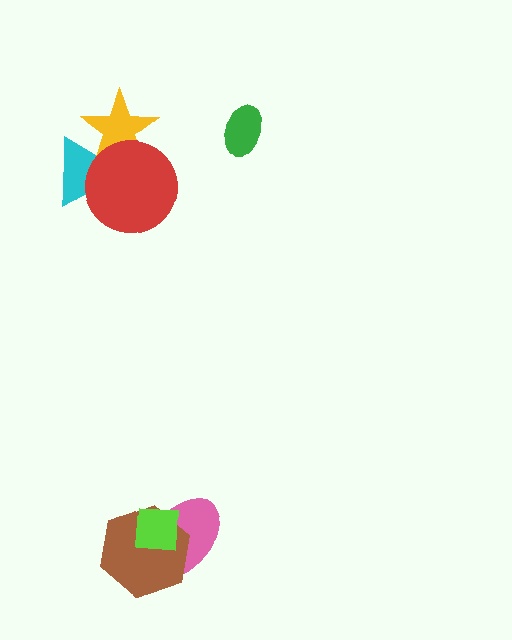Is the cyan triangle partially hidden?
Yes, it is partially covered by another shape.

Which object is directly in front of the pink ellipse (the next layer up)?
The brown hexagon is directly in front of the pink ellipse.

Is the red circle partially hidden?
No, no other shape covers it.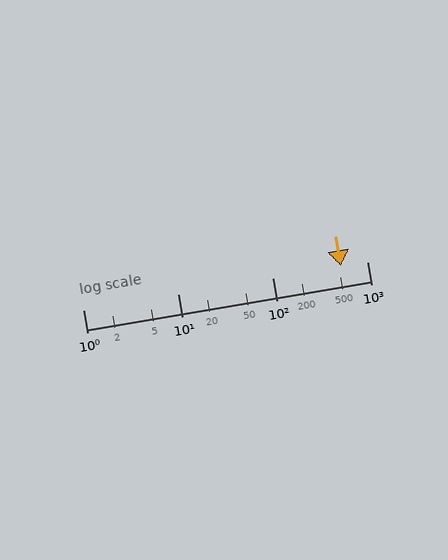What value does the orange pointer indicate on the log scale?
The pointer indicates approximately 530.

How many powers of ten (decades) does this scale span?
The scale spans 3 decades, from 1 to 1000.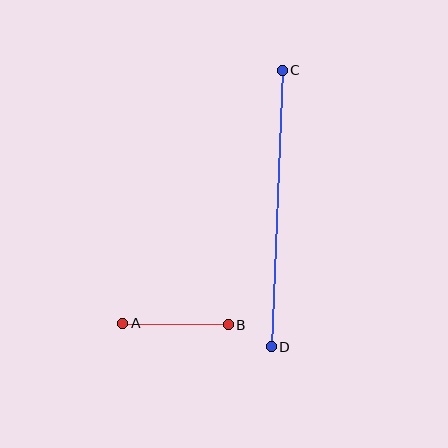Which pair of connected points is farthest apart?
Points C and D are farthest apart.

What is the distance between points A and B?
The distance is approximately 106 pixels.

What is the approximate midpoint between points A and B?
The midpoint is at approximately (175, 324) pixels.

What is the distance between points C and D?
The distance is approximately 277 pixels.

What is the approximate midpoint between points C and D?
The midpoint is at approximately (277, 208) pixels.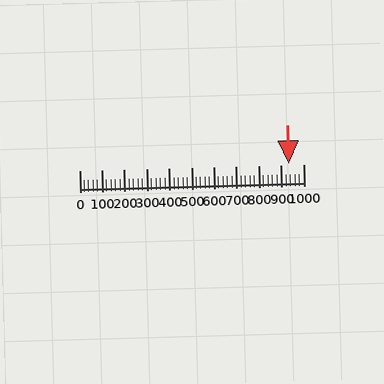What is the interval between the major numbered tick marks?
The major tick marks are spaced 100 units apart.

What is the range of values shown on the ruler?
The ruler shows values from 0 to 1000.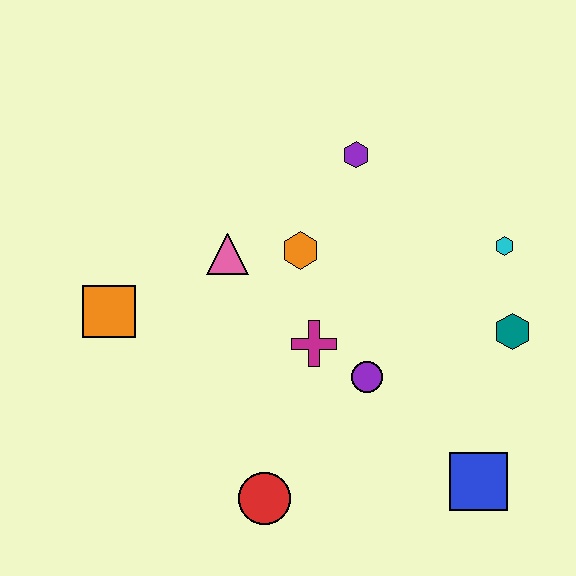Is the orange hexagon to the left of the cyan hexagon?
Yes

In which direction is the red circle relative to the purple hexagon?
The red circle is below the purple hexagon.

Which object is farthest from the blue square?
The orange square is farthest from the blue square.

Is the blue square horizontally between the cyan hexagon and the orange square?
Yes